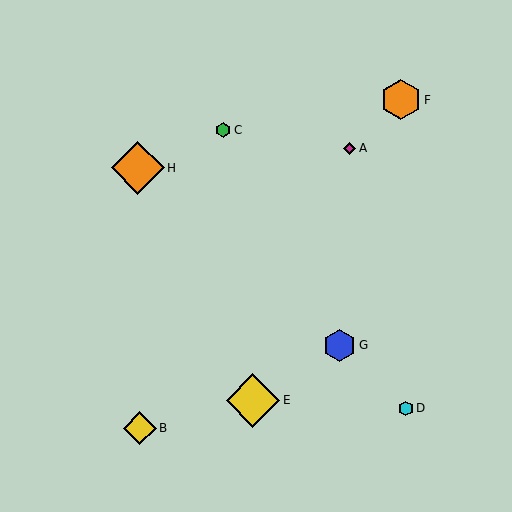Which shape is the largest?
The yellow diamond (labeled E) is the largest.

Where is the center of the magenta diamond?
The center of the magenta diamond is at (349, 148).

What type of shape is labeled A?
Shape A is a magenta diamond.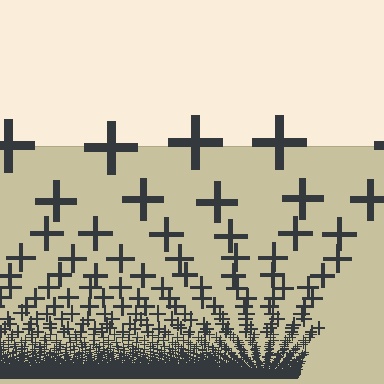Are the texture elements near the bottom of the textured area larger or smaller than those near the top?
Smaller. The gradient is inverted — elements near the bottom are smaller and denser.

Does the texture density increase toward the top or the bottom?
Density increases toward the bottom.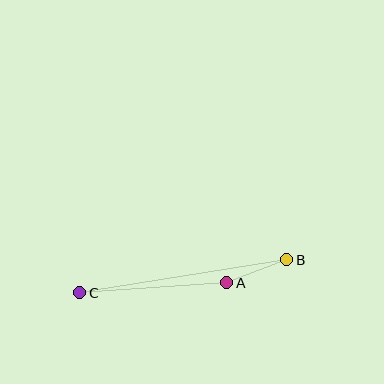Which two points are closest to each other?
Points A and B are closest to each other.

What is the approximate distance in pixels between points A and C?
The distance between A and C is approximately 147 pixels.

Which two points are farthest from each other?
Points B and C are farthest from each other.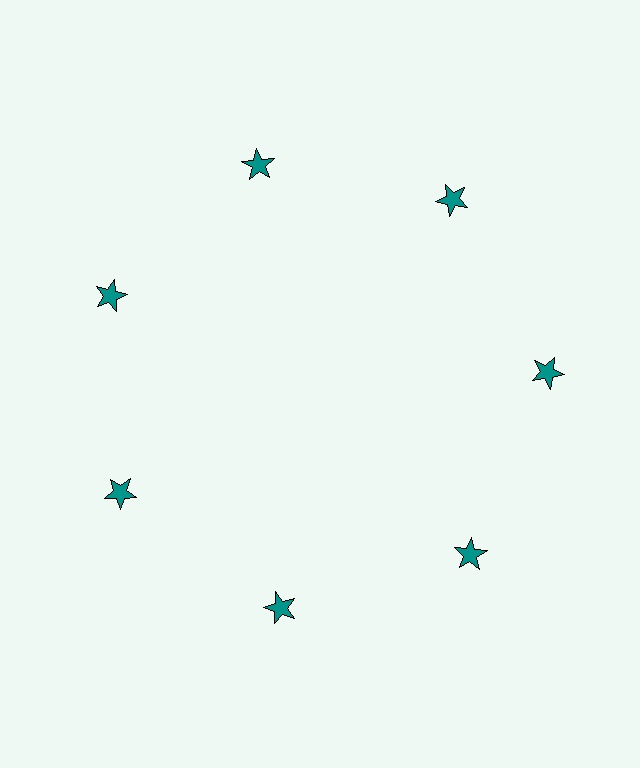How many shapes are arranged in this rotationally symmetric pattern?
There are 7 shapes, arranged in 7 groups of 1.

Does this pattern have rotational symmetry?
Yes, this pattern has 7-fold rotational symmetry. It looks the same after rotating 51 degrees around the center.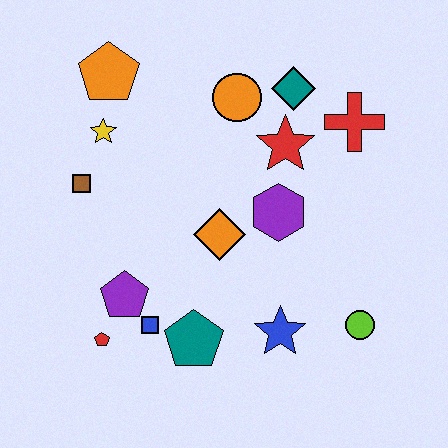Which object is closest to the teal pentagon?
The blue square is closest to the teal pentagon.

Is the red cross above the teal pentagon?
Yes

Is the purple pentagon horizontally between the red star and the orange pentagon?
Yes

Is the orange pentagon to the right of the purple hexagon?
No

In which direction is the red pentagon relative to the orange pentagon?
The red pentagon is below the orange pentagon.